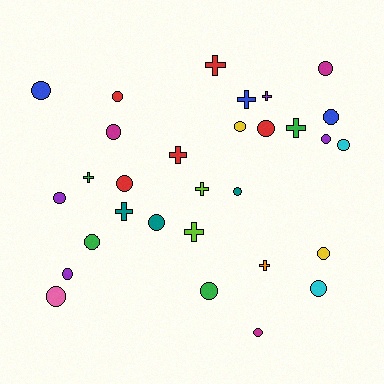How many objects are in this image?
There are 30 objects.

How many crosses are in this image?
There are 10 crosses.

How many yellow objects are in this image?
There are 2 yellow objects.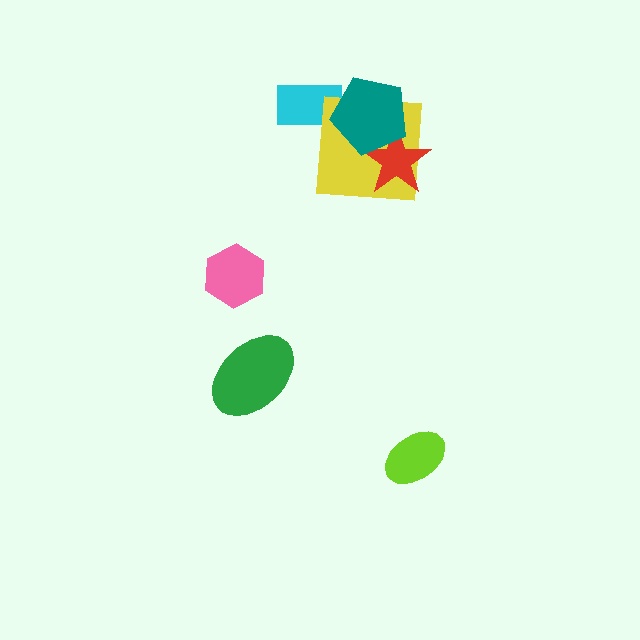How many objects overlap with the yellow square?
2 objects overlap with the yellow square.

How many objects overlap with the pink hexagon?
0 objects overlap with the pink hexagon.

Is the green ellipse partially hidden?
No, no other shape covers it.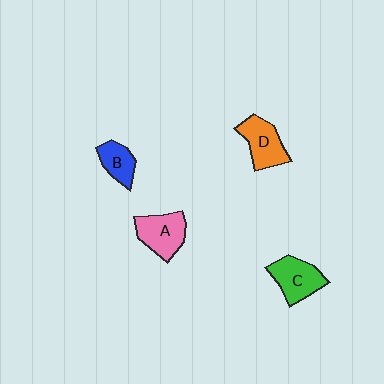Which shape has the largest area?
Shape A (pink).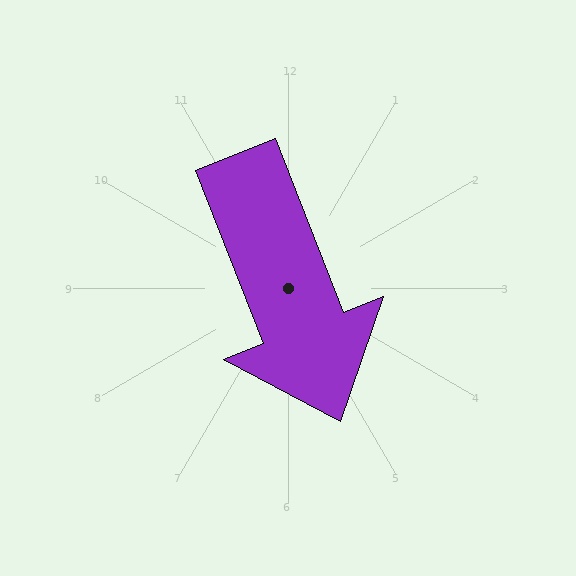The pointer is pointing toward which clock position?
Roughly 5 o'clock.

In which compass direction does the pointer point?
South.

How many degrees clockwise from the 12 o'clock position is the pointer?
Approximately 158 degrees.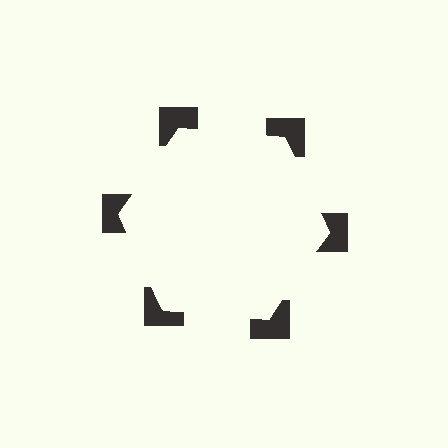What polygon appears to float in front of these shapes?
An illusory hexagon — its edges are inferred from the aligned wedge cuts in the notched squares, not physically drawn.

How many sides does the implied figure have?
6 sides.